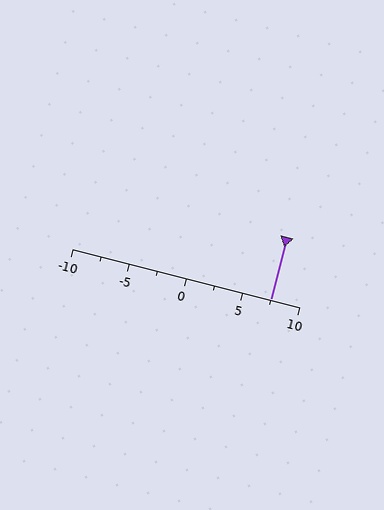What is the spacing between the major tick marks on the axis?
The major ticks are spaced 5 apart.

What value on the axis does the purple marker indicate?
The marker indicates approximately 7.5.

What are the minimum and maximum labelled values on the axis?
The axis runs from -10 to 10.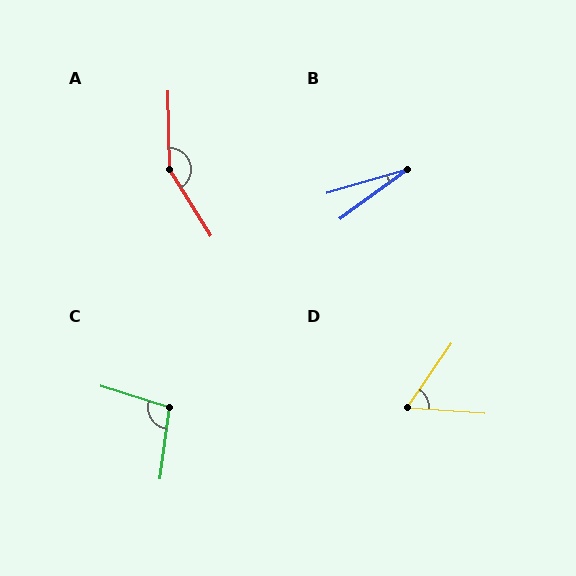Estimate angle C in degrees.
Approximately 100 degrees.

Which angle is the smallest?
B, at approximately 20 degrees.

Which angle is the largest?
A, at approximately 149 degrees.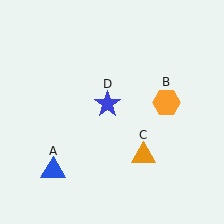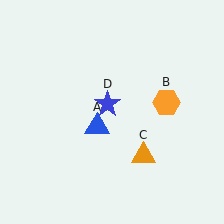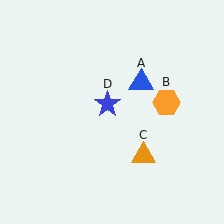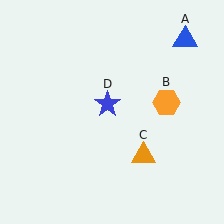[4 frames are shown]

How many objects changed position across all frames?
1 object changed position: blue triangle (object A).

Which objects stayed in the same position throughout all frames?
Orange hexagon (object B) and orange triangle (object C) and blue star (object D) remained stationary.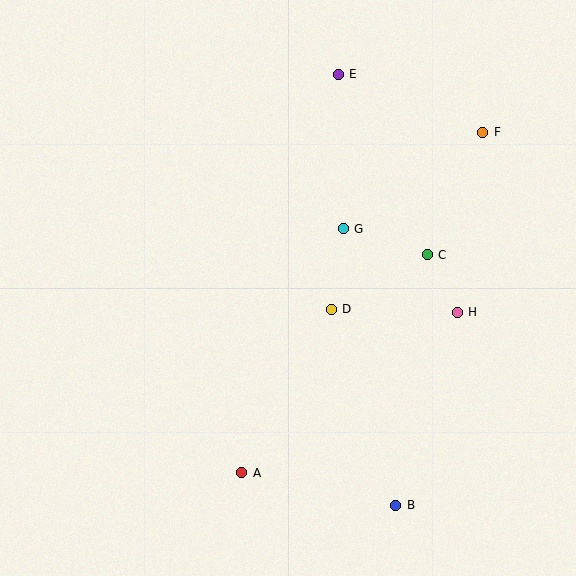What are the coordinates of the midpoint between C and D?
The midpoint between C and D is at (379, 282).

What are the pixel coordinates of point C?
Point C is at (427, 255).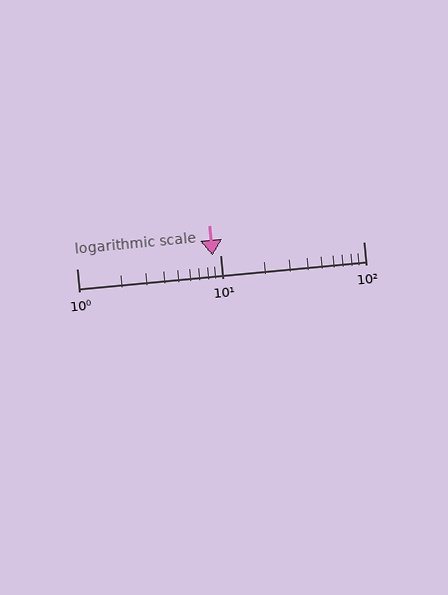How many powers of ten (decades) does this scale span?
The scale spans 2 decades, from 1 to 100.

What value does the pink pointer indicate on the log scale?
The pointer indicates approximately 8.9.